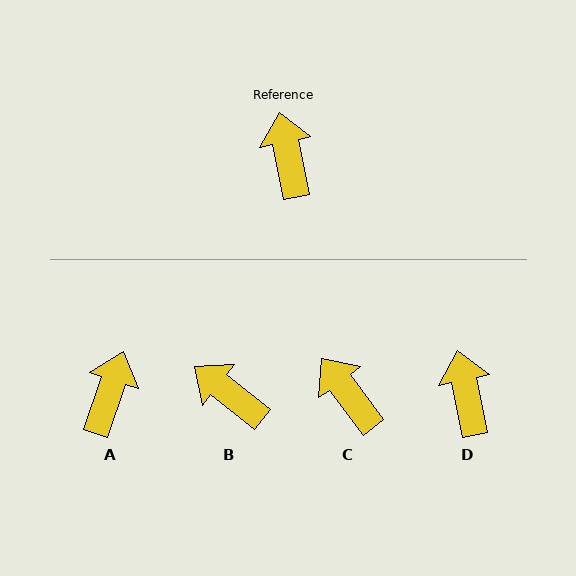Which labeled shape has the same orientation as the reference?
D.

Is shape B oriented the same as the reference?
No, it is off by about 41 degrees.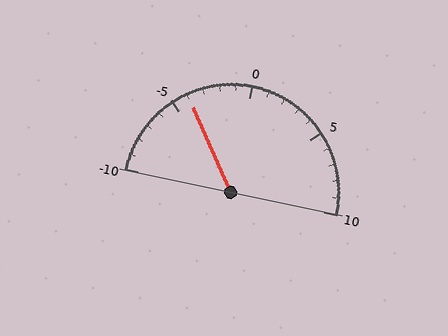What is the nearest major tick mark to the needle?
The nearest major tick mark is -5.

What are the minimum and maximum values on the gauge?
The gauge ranges from -10 to 10.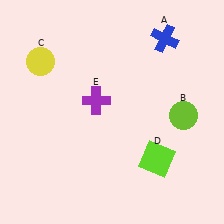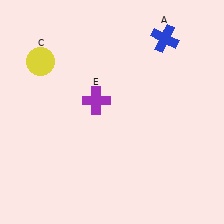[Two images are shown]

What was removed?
The lime circle (B), the lime square (D) were removed in Image 2.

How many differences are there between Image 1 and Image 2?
There are 2 differences between the two images.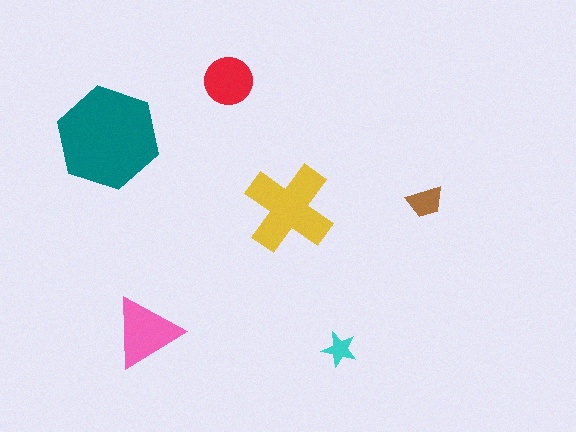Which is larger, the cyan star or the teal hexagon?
The teal hexagon.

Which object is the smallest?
The cyan star.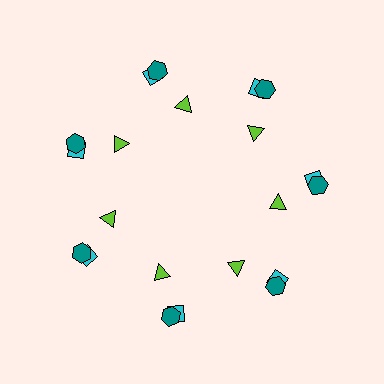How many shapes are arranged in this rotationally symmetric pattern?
There are 21 shapes, arranged in 7 groups of 3.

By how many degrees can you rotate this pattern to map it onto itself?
The pattern maps onto itself every 51 degrees of rotation.